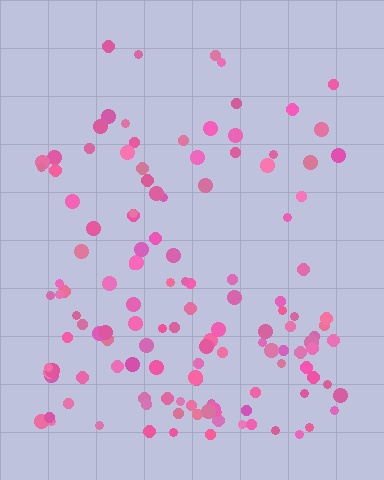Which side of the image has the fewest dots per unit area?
The top.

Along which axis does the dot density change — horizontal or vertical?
Vertical.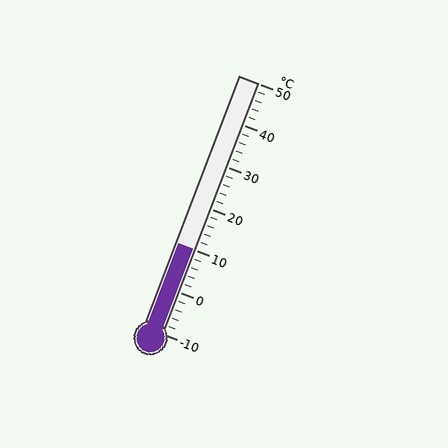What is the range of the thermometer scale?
The thermometer scale ranges from -10°C to 50°C.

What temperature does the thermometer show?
The thermometer shows approximately 10°C.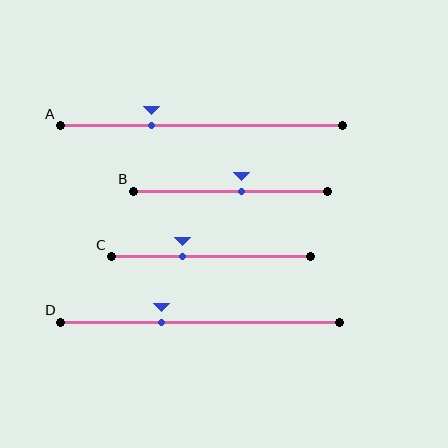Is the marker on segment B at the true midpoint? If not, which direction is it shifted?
No, the marker on segment B is shifted to the right by about 6% of the segment length.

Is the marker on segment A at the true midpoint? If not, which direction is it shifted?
No, the marker on segment A is shifted to the left by about 18% of the segment length.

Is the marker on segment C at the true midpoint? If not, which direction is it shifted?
No, the marker on segment C is shifted to the left by about 14% of the segment length.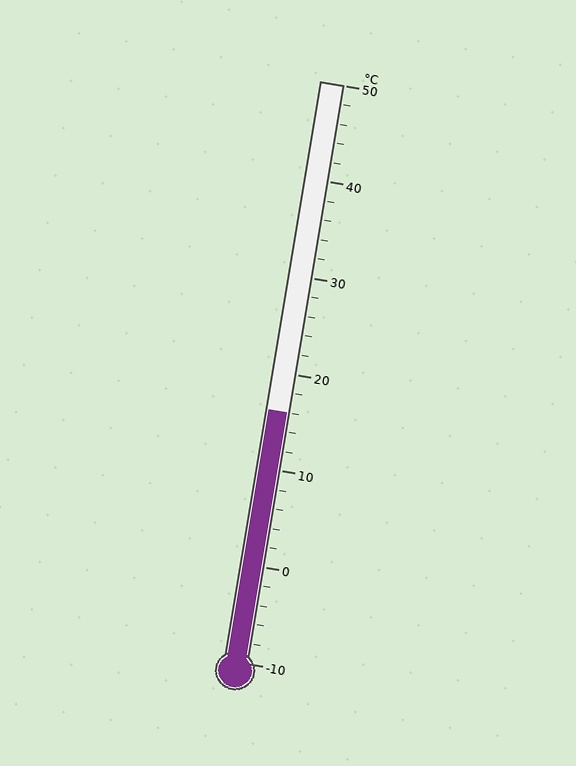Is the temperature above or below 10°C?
The temperature is above 10°C.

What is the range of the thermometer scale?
The thermometer scale ranges from -10°C to 50°C.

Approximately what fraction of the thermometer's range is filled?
The thermometer is filled to approximately 45% of its range.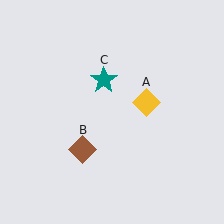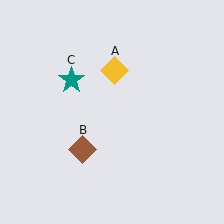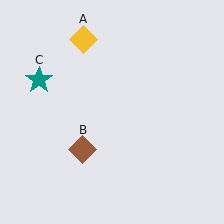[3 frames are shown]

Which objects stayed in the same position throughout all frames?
Brown diamond (object B) remained stationary.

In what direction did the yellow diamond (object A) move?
The yellow diamond (object A) moved up and to the left.